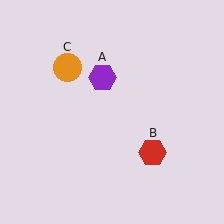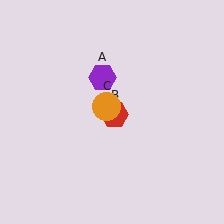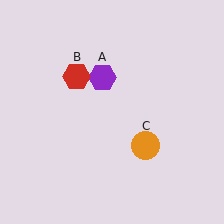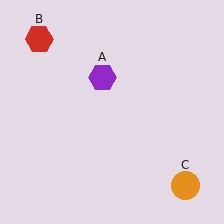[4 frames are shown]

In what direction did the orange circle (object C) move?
The orange circle (object C) moved down and to the right.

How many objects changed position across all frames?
2 objects changed position: red hexagon (object B), orange circle (object C).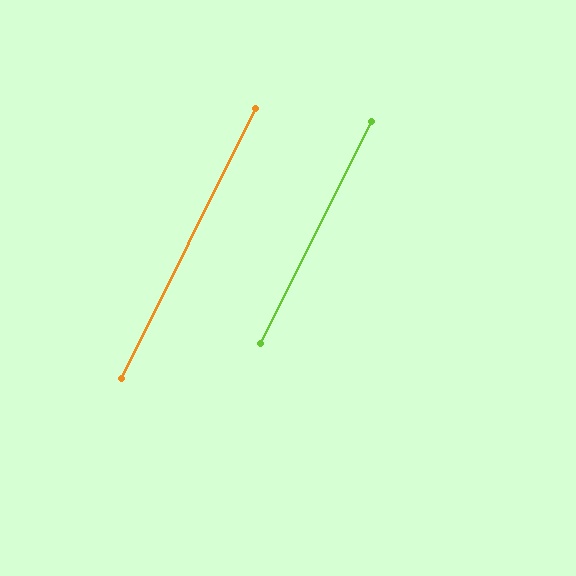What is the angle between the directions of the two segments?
Approximately 0 degrees.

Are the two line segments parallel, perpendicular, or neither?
Parallel — their directions differ by only 0.0°.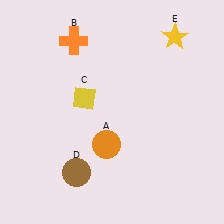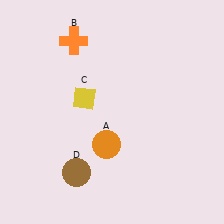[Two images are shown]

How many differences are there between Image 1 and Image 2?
There is 1 difference between the two images.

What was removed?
The yellow star (E) was removed in Image 2.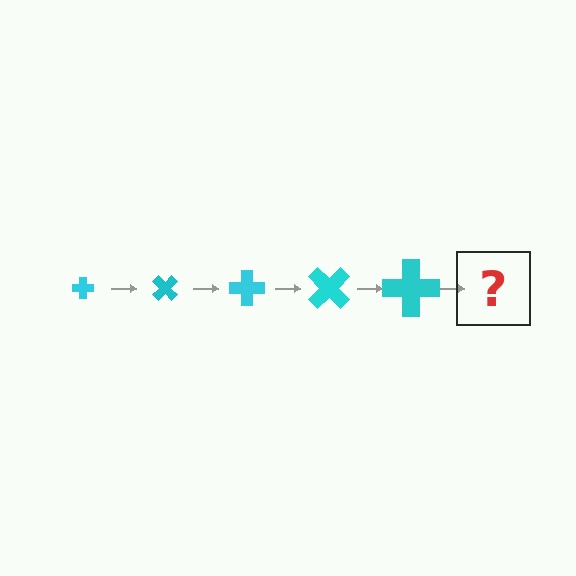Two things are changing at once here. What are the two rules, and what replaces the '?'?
The two rules are that the cross grows larger each step and it rotates 45 degrees each step. The '?' should be a cross, larger than the previous one and rotated 225 degrees from the start.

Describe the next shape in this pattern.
It should be a cross, larger than the previous one and rotated 225 degrees from the start.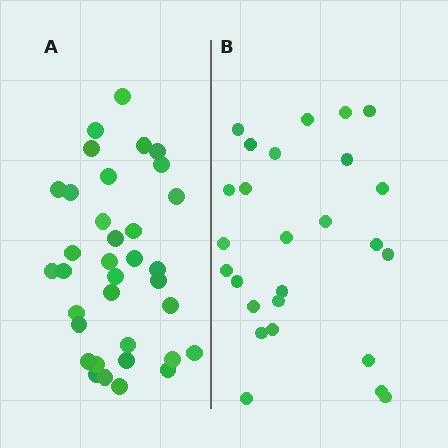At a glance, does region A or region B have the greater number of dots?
Region A (the left region) has more dots.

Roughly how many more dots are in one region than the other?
Region A has roughly 8 or so more dots than region B.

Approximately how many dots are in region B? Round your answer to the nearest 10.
About 30 dots. (The exact count is 26, which rounds to 30.)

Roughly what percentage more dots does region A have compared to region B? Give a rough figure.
About 35% more.